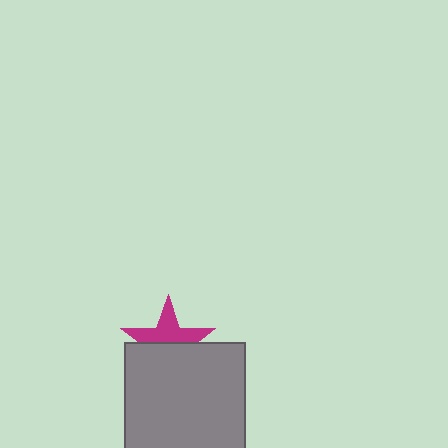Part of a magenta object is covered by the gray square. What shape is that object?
It is a star.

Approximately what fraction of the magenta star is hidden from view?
Roughly 51% of the magenta star is hidden behind the gray square.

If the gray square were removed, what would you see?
You would see the complete magenta star.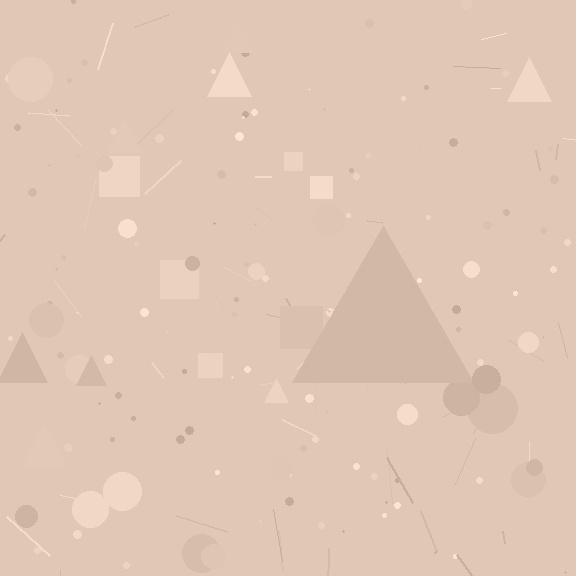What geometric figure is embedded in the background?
A triangle is embedded in the background.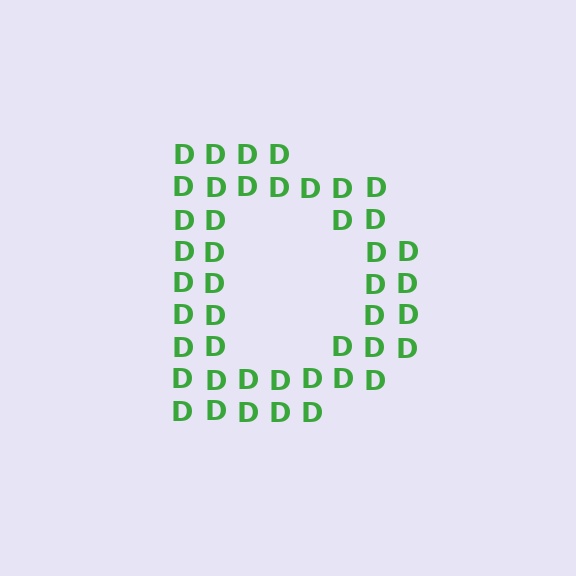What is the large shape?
The large shape is the letter D.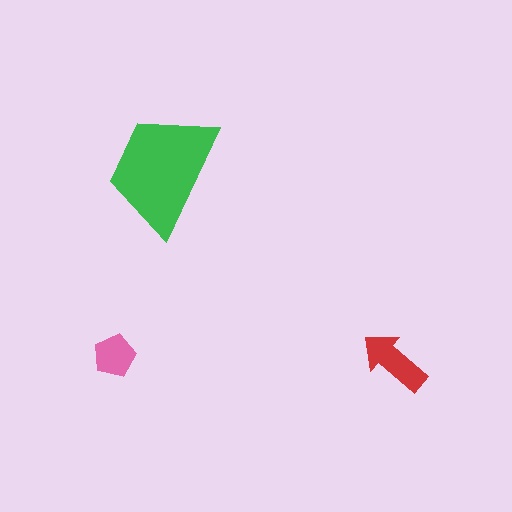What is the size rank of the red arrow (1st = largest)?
2nd.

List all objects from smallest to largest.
The pink pentagon, the red arrow, the green trapezoid.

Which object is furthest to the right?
The red arrow is rightmost.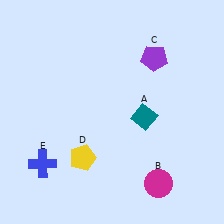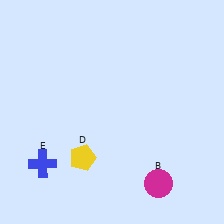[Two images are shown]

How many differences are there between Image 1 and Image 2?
There are 2 differences between the two images.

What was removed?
The purple pentagon (C), the teal diamond (A) were removed in Image 2.